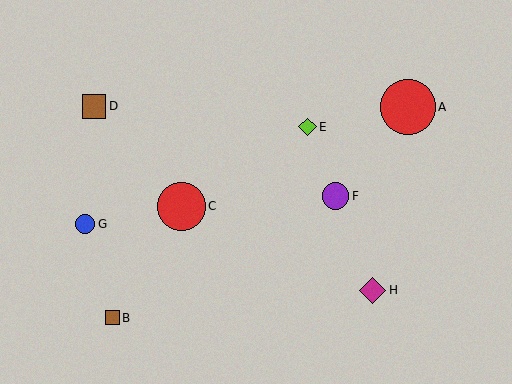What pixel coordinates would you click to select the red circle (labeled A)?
Click at (408, 107) to select the red circle A.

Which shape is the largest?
The red circle (labeled A) is the largest.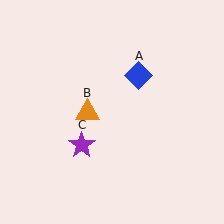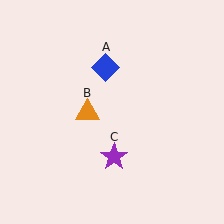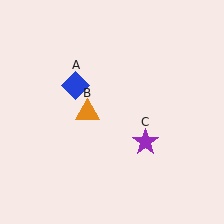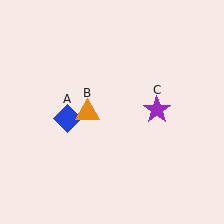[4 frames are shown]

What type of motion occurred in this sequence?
The blue diamond (object A), purple star (object C) rotated counterclockwise around the center of the scene.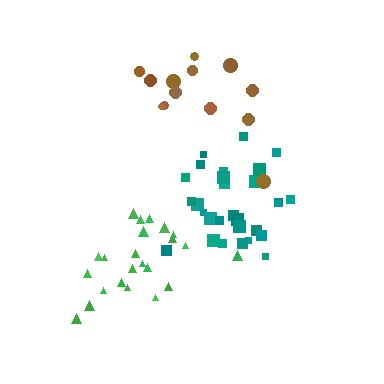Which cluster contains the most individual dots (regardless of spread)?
Teal (30).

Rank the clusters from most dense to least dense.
teal, green, brown.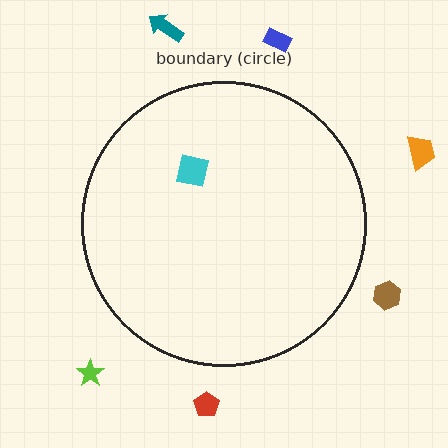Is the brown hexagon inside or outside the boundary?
Outside.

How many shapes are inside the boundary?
1 inside, 6 outside.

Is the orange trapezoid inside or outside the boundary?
Outside.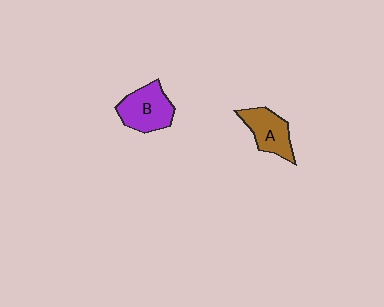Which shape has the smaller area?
Shape A (brown).